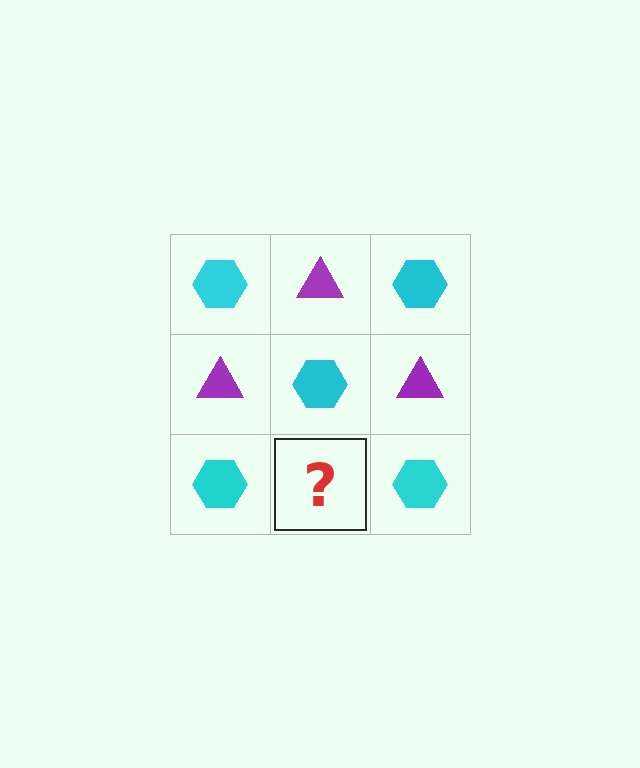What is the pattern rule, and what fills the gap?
The rule is that it alternates cyan hexagon and purple triangle in a checkerboard pattern. The gap should be filled with a purple triangle.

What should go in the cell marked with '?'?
The missing cell should contain a purple triangle.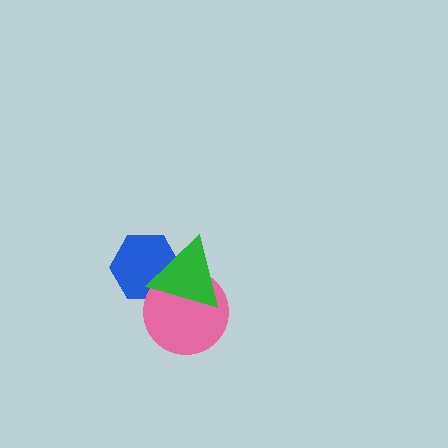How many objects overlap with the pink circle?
2 objects overlap with the pink circle.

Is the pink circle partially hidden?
Yes, it is partially covered by another shape.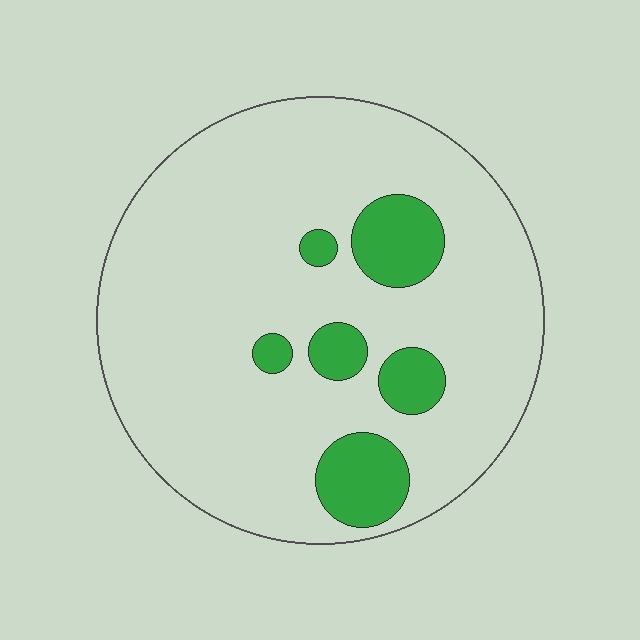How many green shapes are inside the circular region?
6.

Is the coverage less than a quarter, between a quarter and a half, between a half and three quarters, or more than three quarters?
Less than a quarter.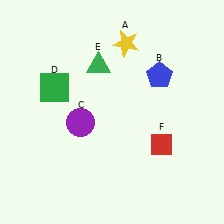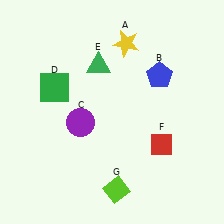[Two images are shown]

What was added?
A lime diamond (G) was added in Image 2.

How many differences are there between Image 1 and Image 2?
There is 1 difference between the two images.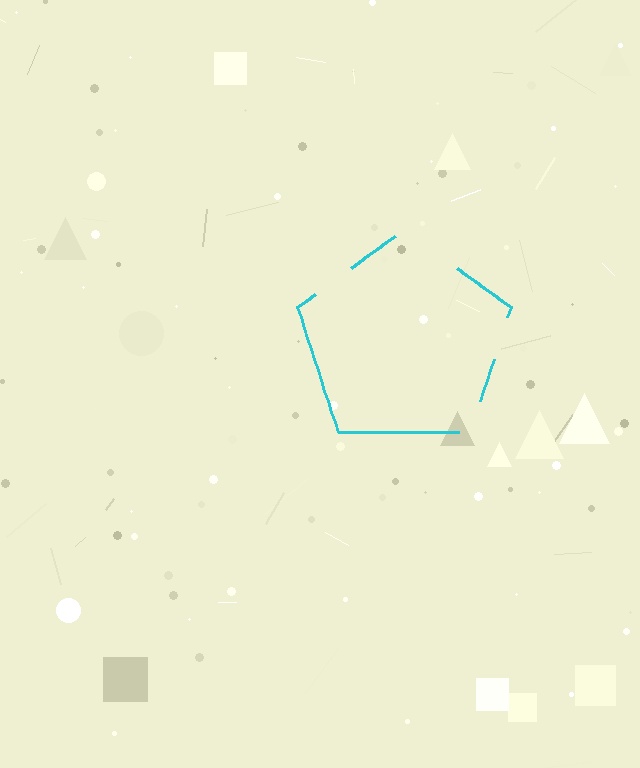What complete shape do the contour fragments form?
The contour fragments form a pentagon.